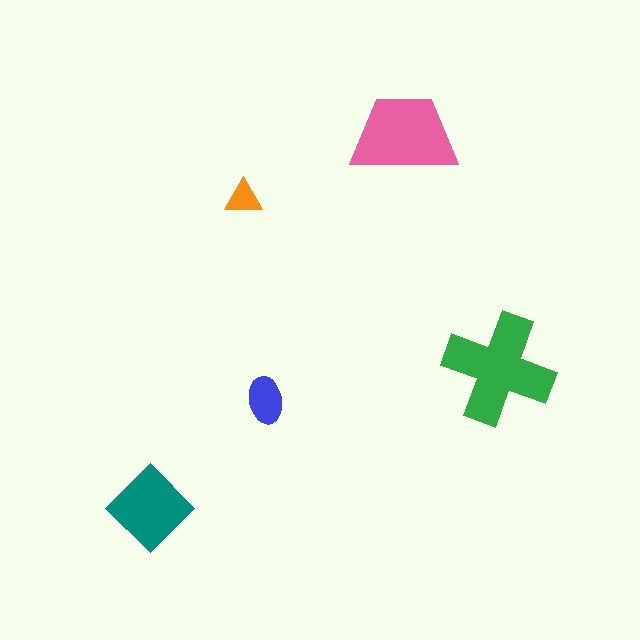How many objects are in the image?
There are 5 objects in the image.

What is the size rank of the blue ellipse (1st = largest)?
4th.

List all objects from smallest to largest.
The orange triangle, the blue ellipse, the teal diamond, the pink trapezoid, the green cross.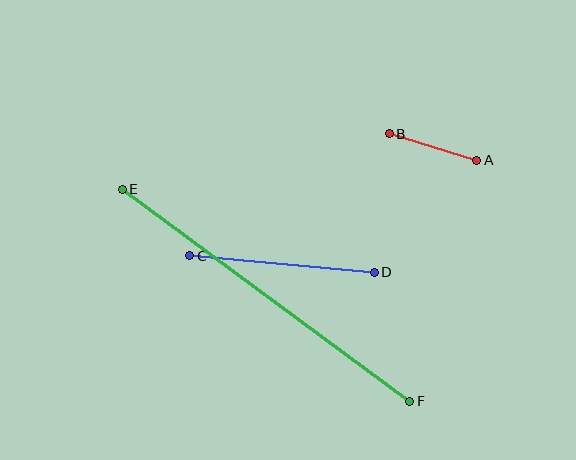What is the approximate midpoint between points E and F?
The midpoint is at approximately (266, 295) pixels.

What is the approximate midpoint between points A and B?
The midpoint is at approximately (433, 147) pixels.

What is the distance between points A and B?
The distance is approximately 91 pixels.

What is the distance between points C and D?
The distance is approximately 185 pixels.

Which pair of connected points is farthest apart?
Points E and F are farthest apart.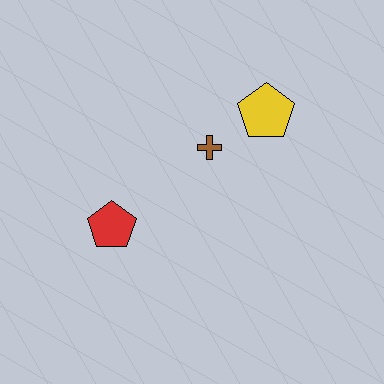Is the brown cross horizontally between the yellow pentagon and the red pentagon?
Yes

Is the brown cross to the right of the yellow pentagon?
No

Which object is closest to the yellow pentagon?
The brown cross is closest to the yellow pentagon.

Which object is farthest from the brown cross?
The red pentagon is farthest from the brown cross.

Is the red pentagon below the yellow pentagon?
Yes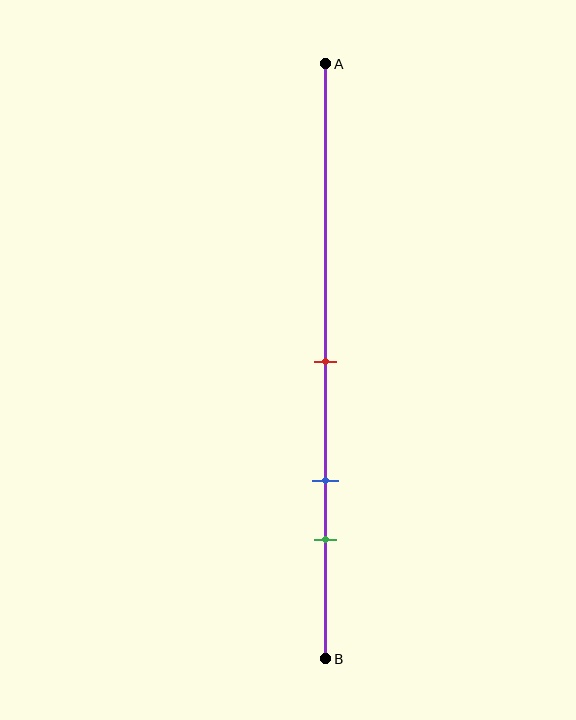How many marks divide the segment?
There are 3 marks dividing the segment.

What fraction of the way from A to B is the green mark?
The green mark is approximately 80% (0.8) of the way from A to B.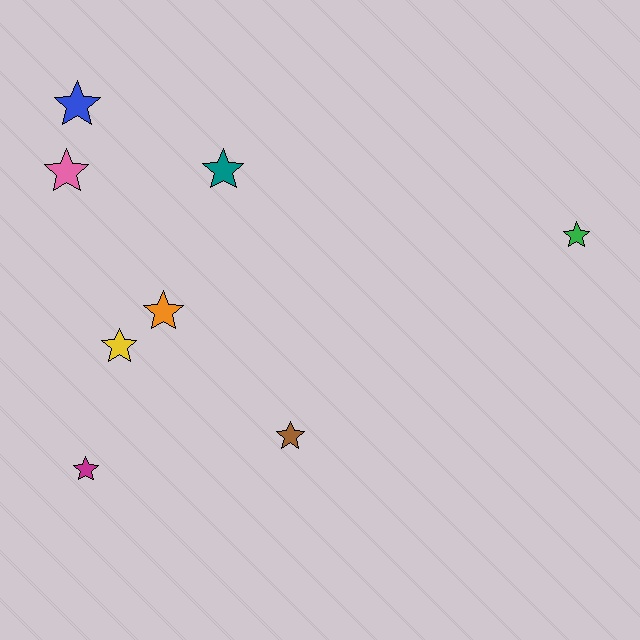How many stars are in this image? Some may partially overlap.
There are 8 stars.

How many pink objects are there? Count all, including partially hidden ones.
There is 1 pink object.